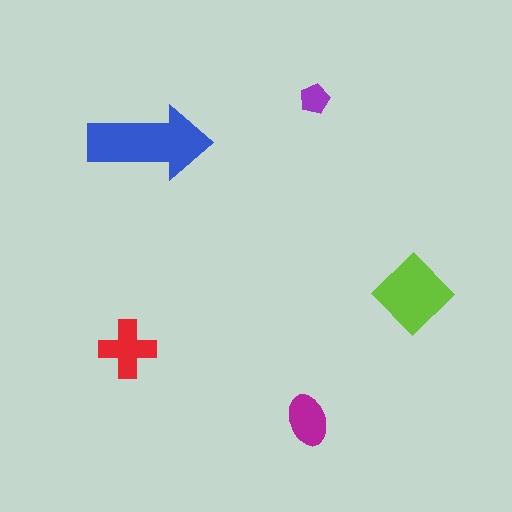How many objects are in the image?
There are 5 objects in the image.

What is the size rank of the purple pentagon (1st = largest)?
5th.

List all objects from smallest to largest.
The purple pentagon, the magenta ellipse, the red cross, the lime diamond, the blue arrow.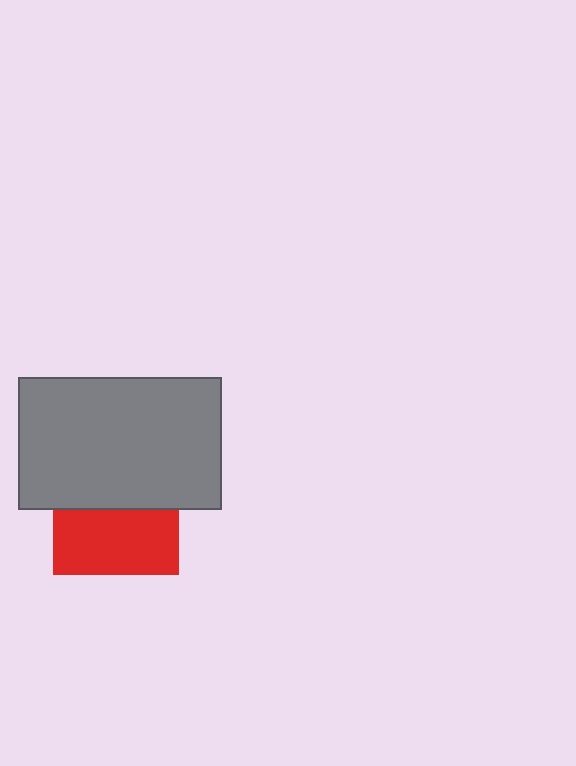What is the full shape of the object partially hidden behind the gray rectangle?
The partially hidden object is a red square.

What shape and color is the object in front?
The object in front is a gray rectangle.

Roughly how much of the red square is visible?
About half of it is visible (roughly 52%).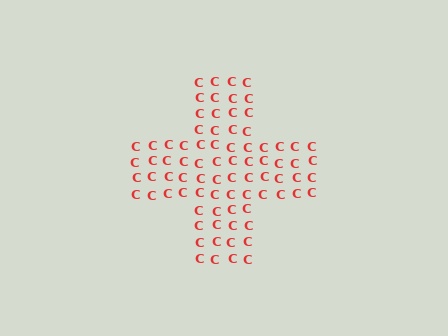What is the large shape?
The large shape is a cross.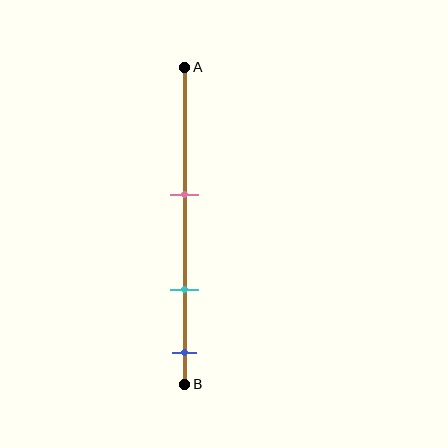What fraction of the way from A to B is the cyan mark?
The cyan mark is approximately 70% (0.7) of the way from A to B.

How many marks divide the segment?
There are 3 marks dividing the segment.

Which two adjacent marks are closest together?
The cyan and blue marks are the closest adjacent pair.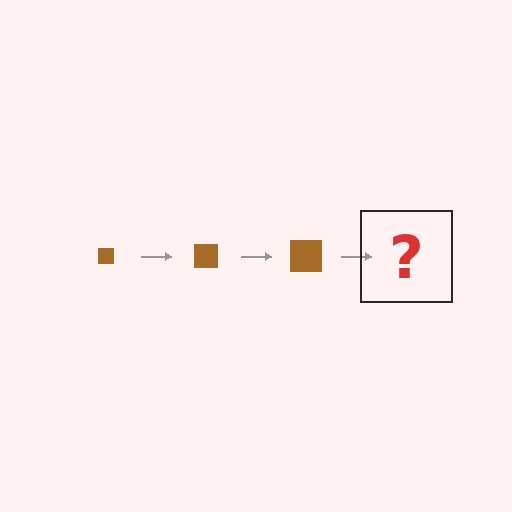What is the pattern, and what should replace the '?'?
The pattern is that the square gets progressively larger each step. The '?' should be a brown square, larger than the previous one.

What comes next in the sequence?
The next element should be a brown square, larger than the previous one.